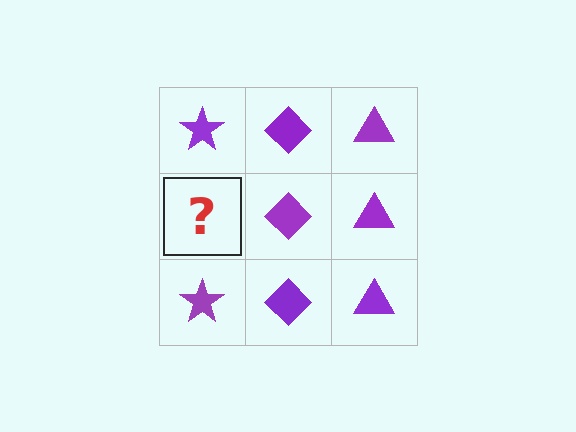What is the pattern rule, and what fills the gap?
The rule is that each column has a consistent shape. The gap should be filled with a purple star.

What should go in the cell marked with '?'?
The missing cell should contain a purple star.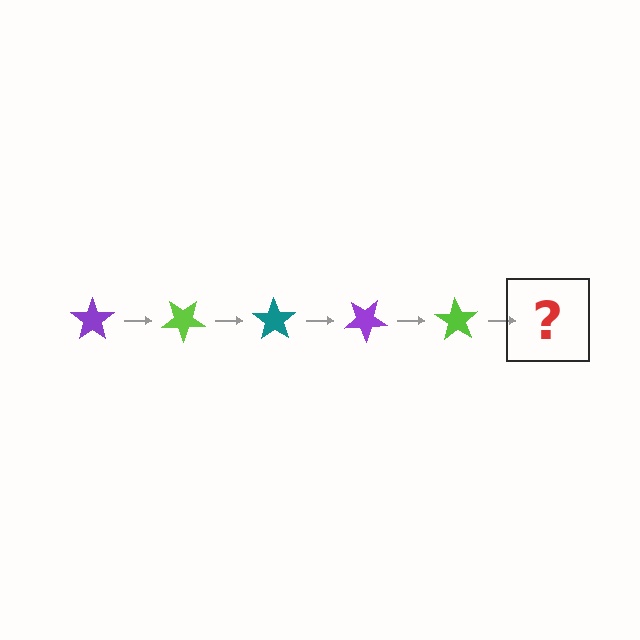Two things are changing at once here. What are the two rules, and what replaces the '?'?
The two rules are that it rotates 35 degrees each step and the color cycles through purple, lime, and teal. The '?' should be a teal star, rotated 175 degrees from the start.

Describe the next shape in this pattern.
It should be a teal star, rotated 175 degrees from the start.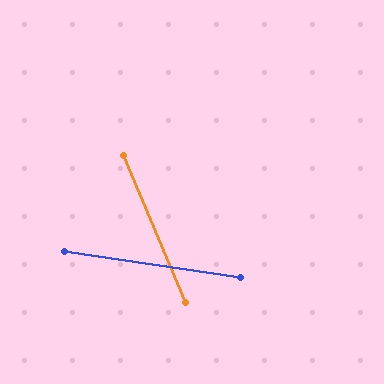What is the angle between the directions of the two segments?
Approximately 59 degrees.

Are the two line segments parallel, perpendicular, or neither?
Neither parallel nor perpendicular — they differ by about 59°.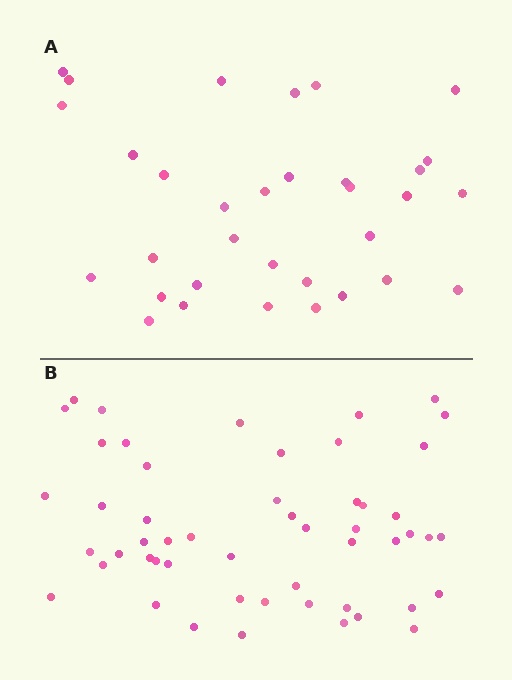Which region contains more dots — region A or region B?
Region B (the bottom region) has more dots.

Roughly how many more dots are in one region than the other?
Region B has approximately 20 more dots than region A.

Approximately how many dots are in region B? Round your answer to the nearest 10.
About 50 dots. (The exact count is 52, which rounds to 50.)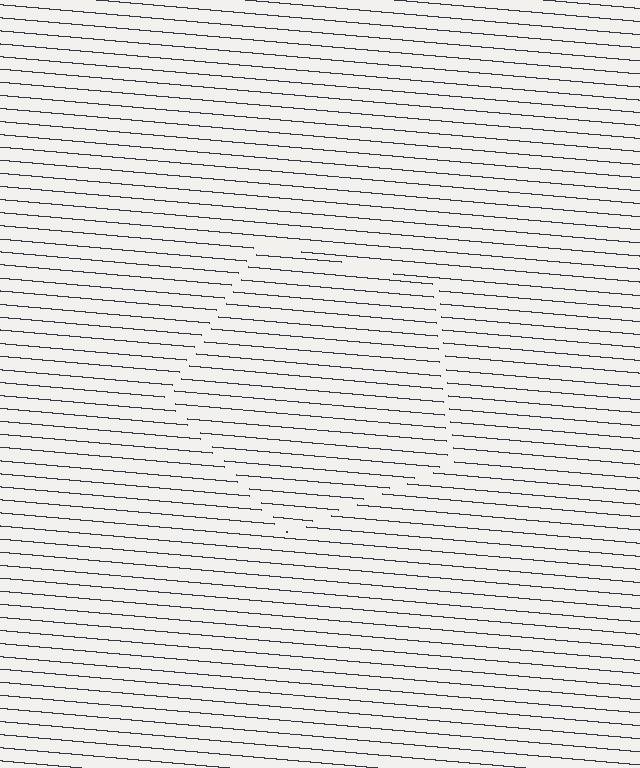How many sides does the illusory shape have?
5 sides — the line-ends trace a pentagon.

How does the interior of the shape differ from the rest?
The interior of the shape contains the same grating, shifted by half a period — the contour is defined by the phase discontinuity where line-ends from the inner and outer gratings abut.